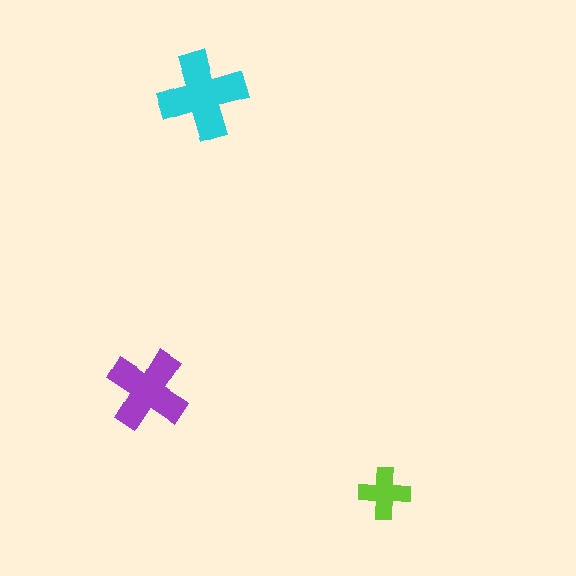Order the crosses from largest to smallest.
the cyan one, the purple one, the lime one.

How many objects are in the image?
There are 3 objects in the image.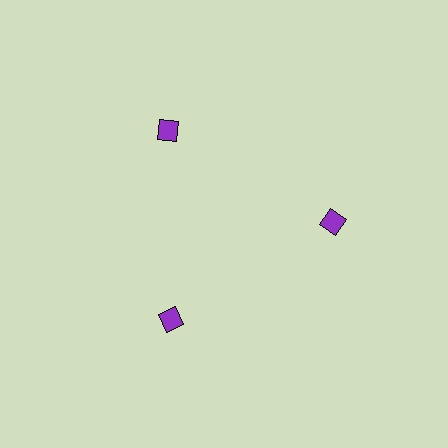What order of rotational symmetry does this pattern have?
This pattern has 3-fold rotational symmetry.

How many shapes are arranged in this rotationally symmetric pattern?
There are 3 shapes, arranged in 3 groups of 1.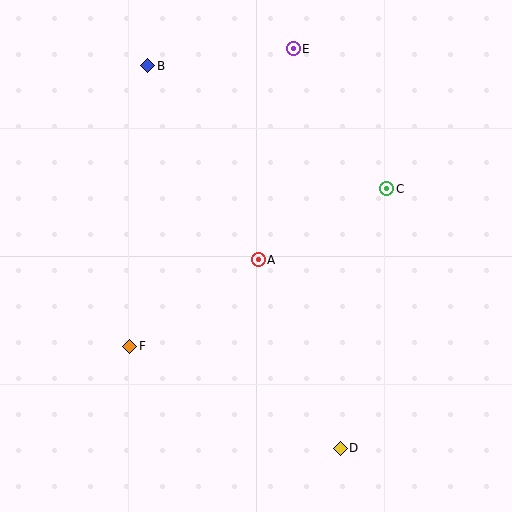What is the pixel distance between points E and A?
The distance between E and A is 214 pixels.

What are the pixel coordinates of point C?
Point C is at (387, 189).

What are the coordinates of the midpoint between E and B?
The midpoint between E and B is at (220, 57).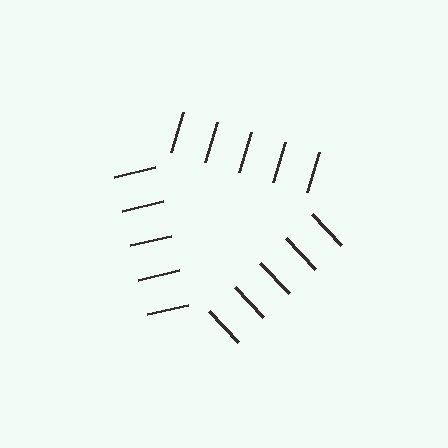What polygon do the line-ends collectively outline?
An illusory triangle — the line segments terminate on its edges but no continuous stroke is drawn.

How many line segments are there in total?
15 — 5 along each of the 3 edges.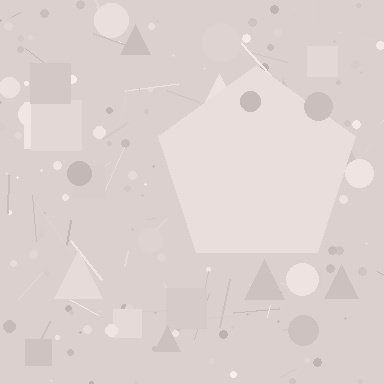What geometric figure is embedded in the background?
A pentagon is embedded in the background.